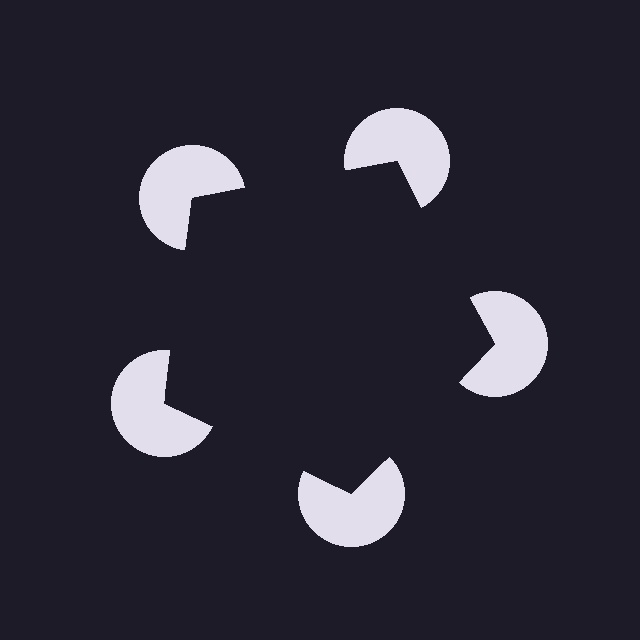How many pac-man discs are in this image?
There are 5 — one at each vertex of the illusory pentagon.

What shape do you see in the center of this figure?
An illusory pentagon — its edges are inferred from the aligned wedge cuts in the pac-man discs, not physically drawn.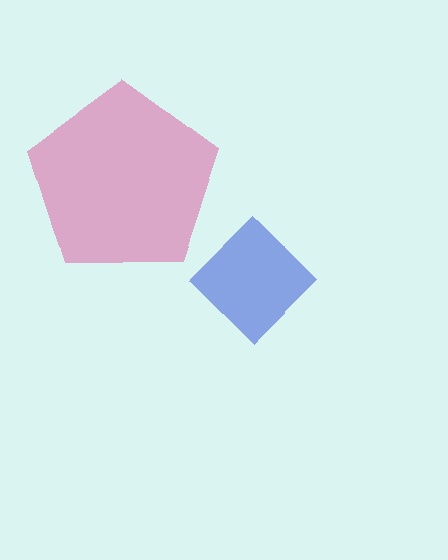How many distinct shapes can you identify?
There are 2 distinct shapes: a pink pentagon, a blue diamond.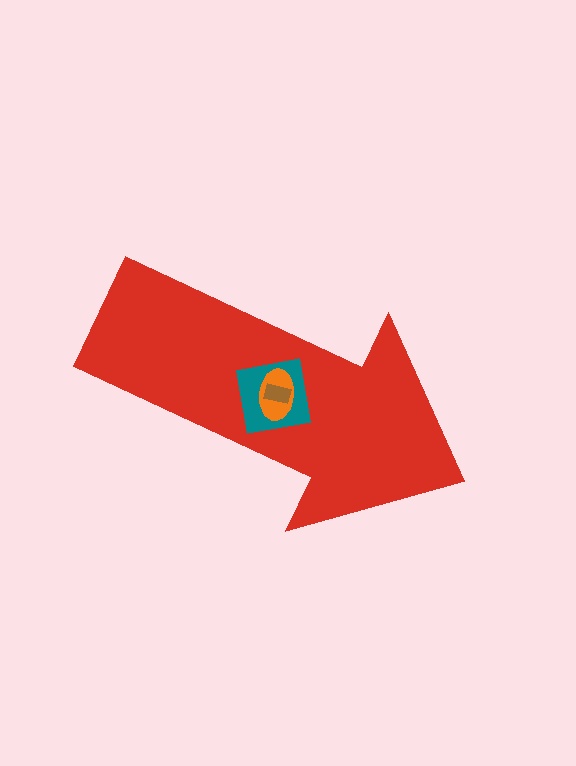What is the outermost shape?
The red arrow.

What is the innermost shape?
The brown rectangle.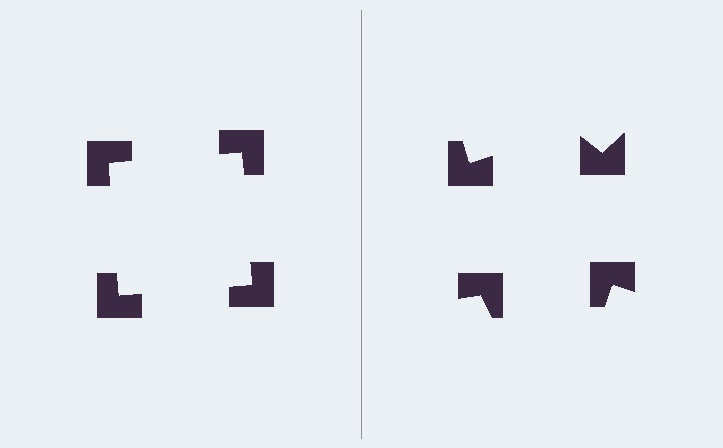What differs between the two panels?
The notched squares are positioned identically on both sides; only the wedge orientations differ. On the left they align to a square; on the right they are misaligned.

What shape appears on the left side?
An illusory square.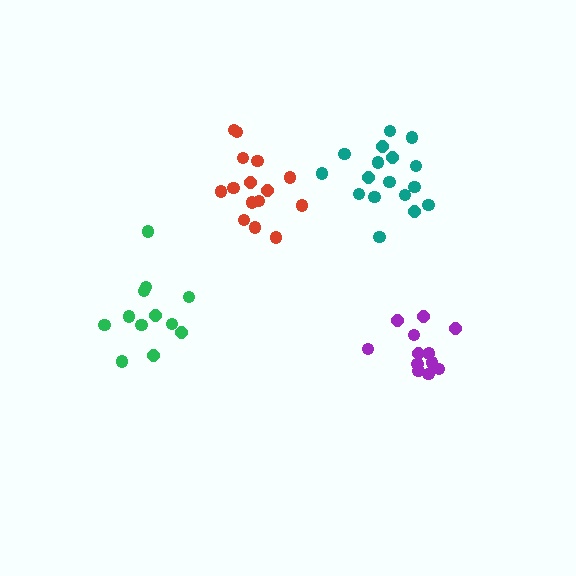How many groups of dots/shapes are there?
There are 4 groups.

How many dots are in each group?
Group 1: 12 dots, Group 2: 15 dots, Group 3: 17 dots, Group 4: 12 dots (56 total).